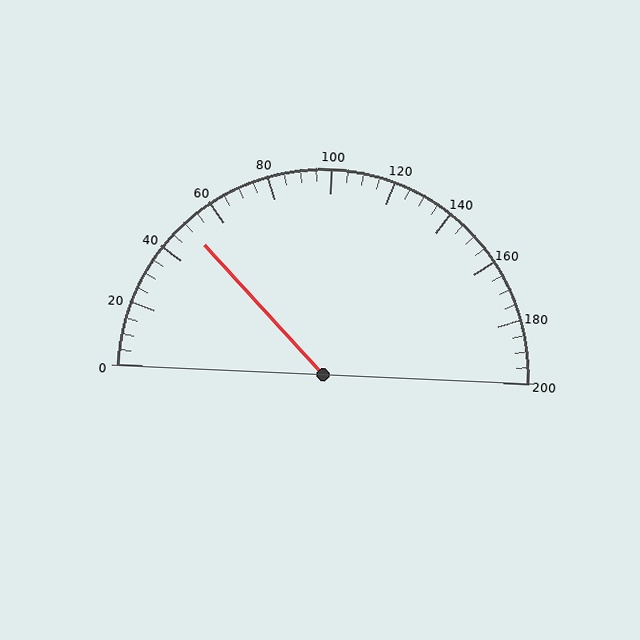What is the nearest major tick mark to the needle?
The nearest major tick mark is 40.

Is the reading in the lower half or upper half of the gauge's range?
The reading is in the lower half of the range (0 to 200).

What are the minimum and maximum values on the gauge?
The gauge ranges from 0 to 200.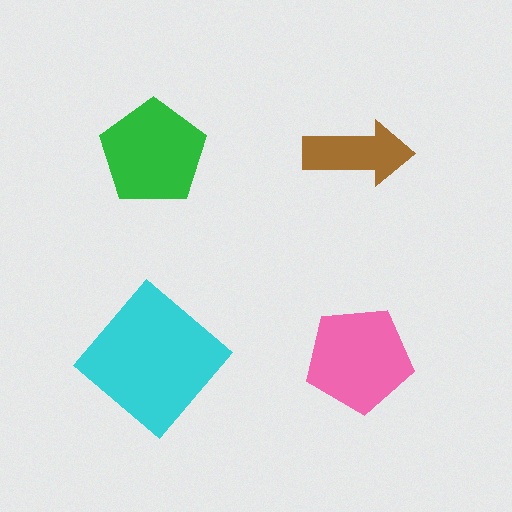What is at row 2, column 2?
A pink pentagon.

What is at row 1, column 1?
A green pentagon.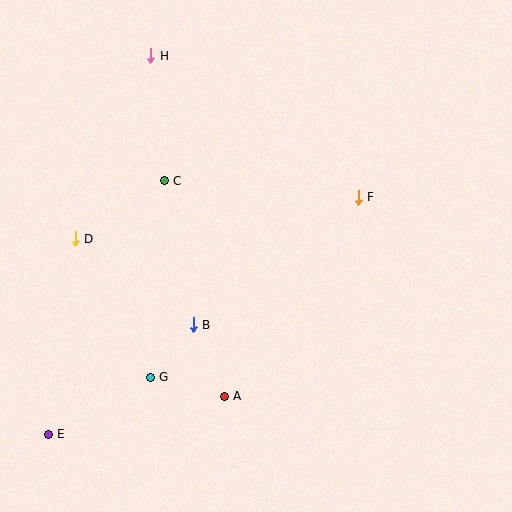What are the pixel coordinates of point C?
Point C is at (164, 181).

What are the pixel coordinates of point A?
Point A is at (224, 396).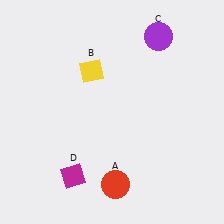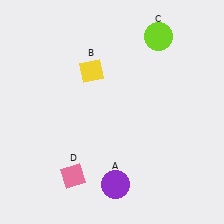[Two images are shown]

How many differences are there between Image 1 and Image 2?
There are 3 differences between the two images.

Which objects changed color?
A changed from red to purple. C changed from purple to lime. D changed from magenta to pink.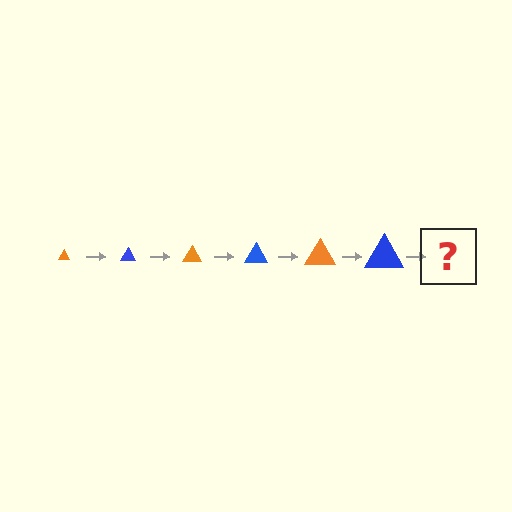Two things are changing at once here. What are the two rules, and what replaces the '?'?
The two rules are that the triangle grows larger each step and the color cycles through orange and blue. The '?' should be an orange triangle, larger than the previous one.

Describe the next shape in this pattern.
It should be an orange triangle, larger than the previous one.